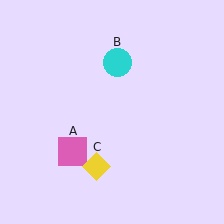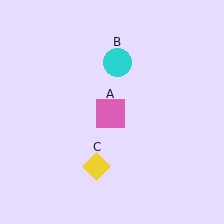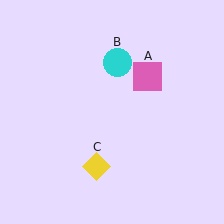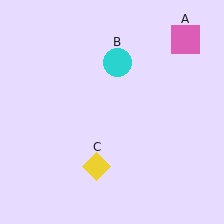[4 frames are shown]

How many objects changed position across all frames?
1 object changed position: pink square (object A).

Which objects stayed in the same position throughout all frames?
Cyan circle (object B) and yellow diamond (object C) remained stationary.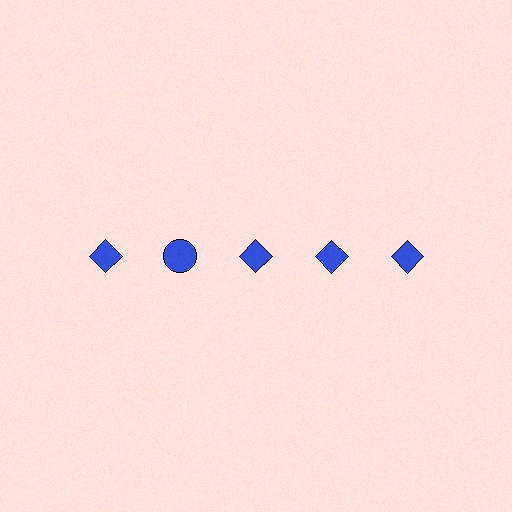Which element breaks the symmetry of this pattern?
The blue circle in the top row, second from left column breaks the symmetry. All other shapes are blue diamonds.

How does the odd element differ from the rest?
It has a different shape: circle instead of diamond.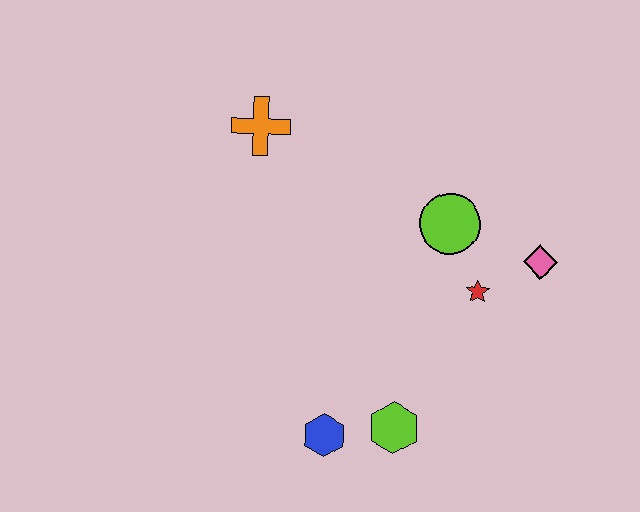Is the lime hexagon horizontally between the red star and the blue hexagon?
Yes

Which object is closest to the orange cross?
The lime circle is closest to the orange cross.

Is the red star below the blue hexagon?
No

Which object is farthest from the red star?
The orange cross is farthest from the red star.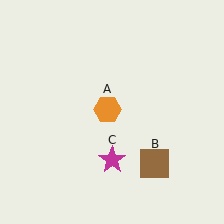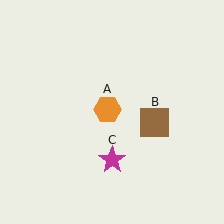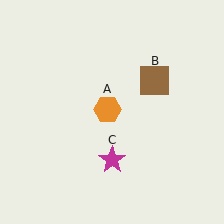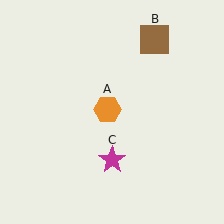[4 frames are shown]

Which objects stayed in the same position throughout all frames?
Orange hexagon (object A) and magenta star (object C) remained stationary.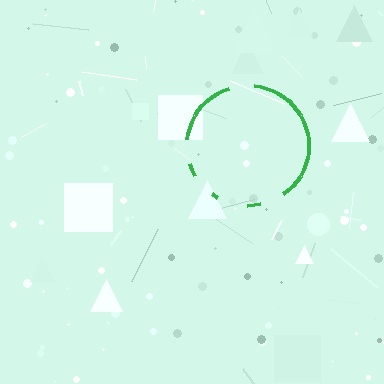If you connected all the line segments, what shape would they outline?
They would outline a circle.